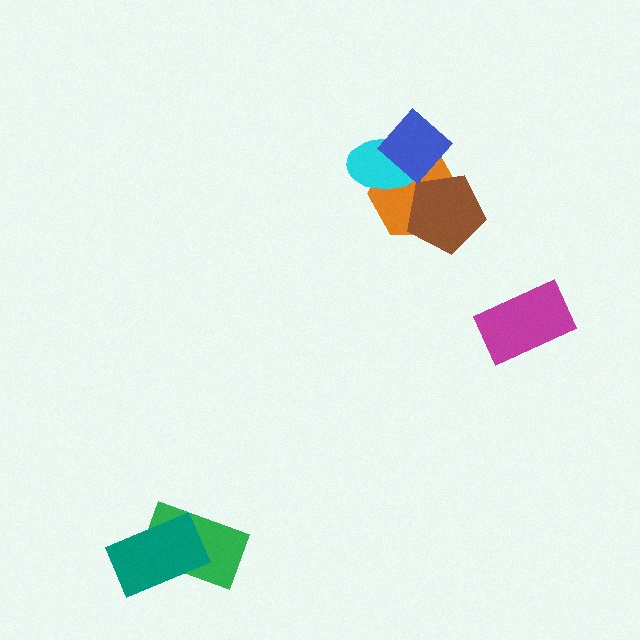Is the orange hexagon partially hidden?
Yes, it is partially covered by another shape.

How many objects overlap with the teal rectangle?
1 object overlaps with the teal rectangle.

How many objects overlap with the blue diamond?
2 objects overlap with the blue diamond.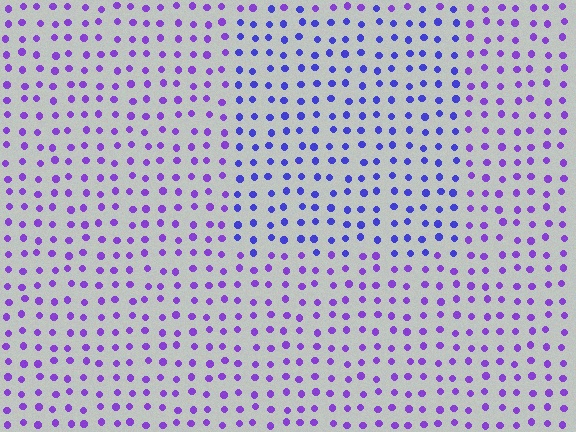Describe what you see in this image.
The image is filled with small purple elements in a uniform arrangement. A rectangle-shaped region is visible where the elements are tinted to a slightly different hue, forming a subtle color boundary.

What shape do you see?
I see a rectangle.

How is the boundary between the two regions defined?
The boundary is defined purely by a slight shift in hue (about 29 degrees). Spacing, size, and orientation are identical on both sides.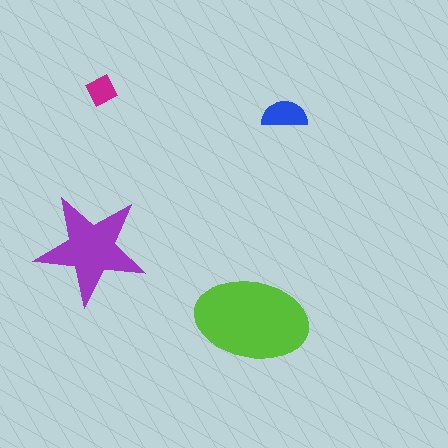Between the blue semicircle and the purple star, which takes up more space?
The purple star.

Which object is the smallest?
The magenta diamond.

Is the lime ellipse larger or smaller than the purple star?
Larger.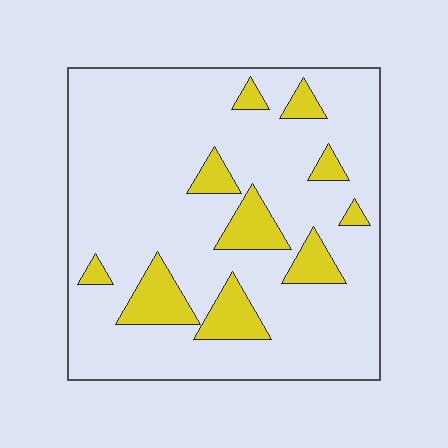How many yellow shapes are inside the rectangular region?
10.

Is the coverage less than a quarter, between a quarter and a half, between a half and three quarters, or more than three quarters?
Less than a quarter.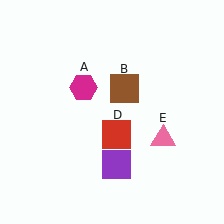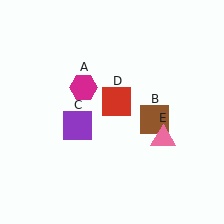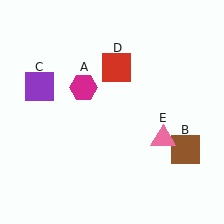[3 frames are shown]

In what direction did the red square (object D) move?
The red square (object D) moved up.